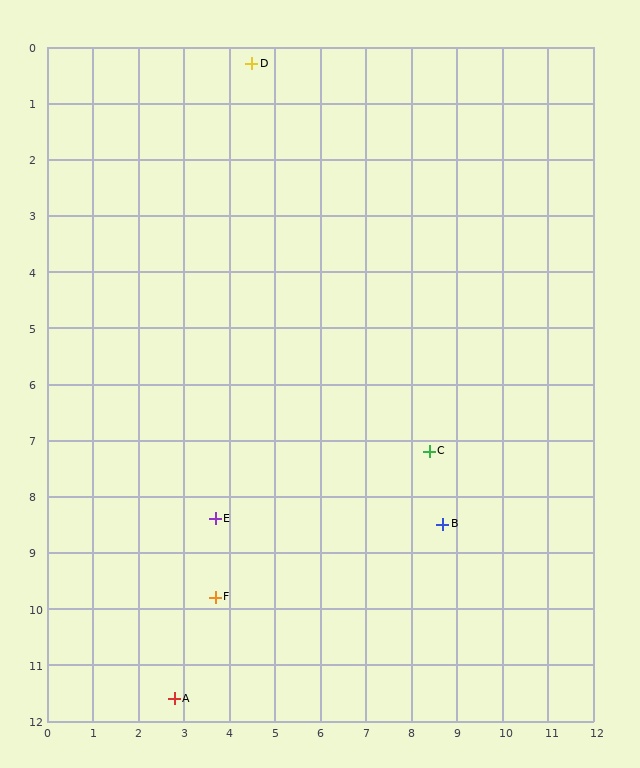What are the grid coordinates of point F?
Point F is at approximately (3.7, 9.8).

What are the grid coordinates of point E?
Point E is at approximately (3.7, 8.4).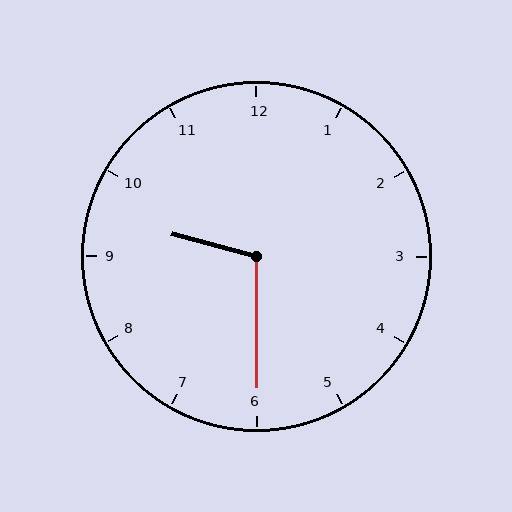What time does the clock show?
9:30.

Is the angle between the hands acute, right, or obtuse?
It is obtuse.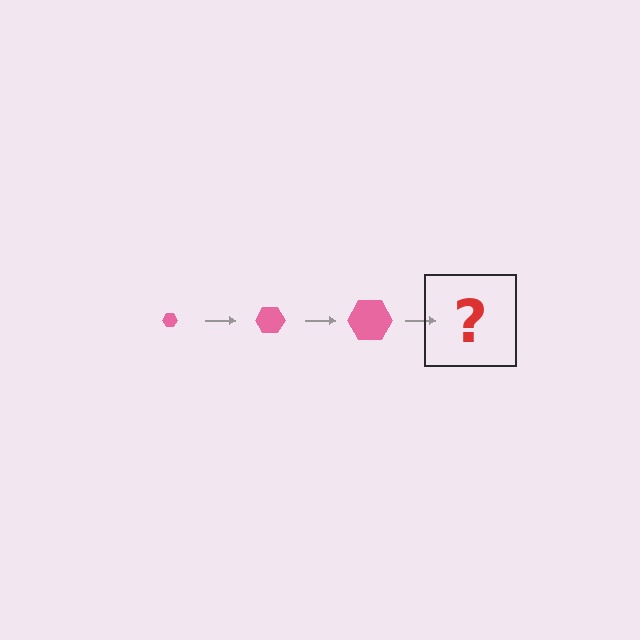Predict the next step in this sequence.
The next step is a pink hexagon, larger than the previous one.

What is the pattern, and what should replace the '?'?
The pattern is that the hexagon gets progressively larger each step. The '?' should be a pink hexagon, larger than the previous one.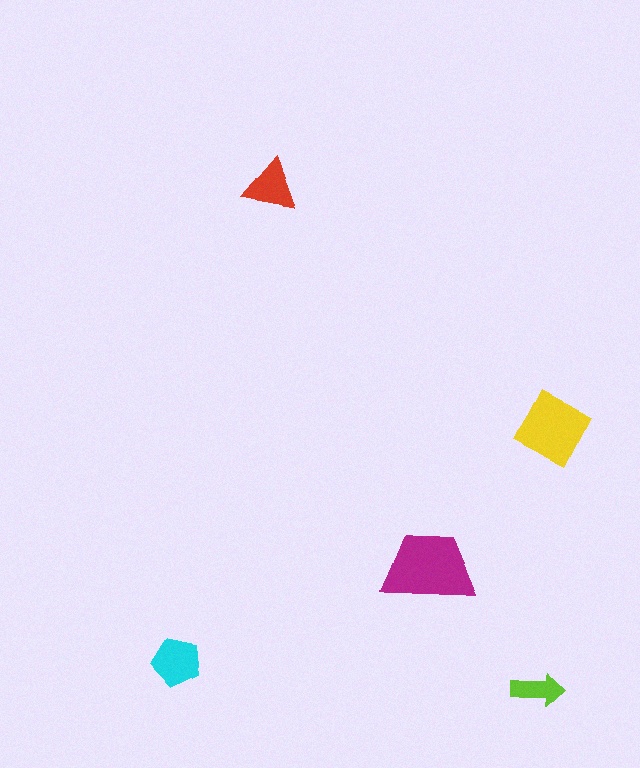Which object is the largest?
The magenta trapezoid.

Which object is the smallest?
The lime arrow.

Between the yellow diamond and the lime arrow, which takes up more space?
The yellow diamond.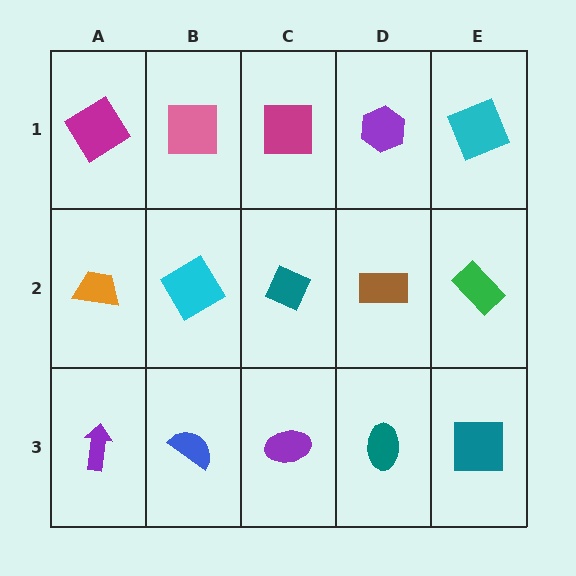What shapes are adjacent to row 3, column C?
A teal diamond (row 2, column C), a blue semicircle (row 3, column B), a teal ellipse (row 3, column D).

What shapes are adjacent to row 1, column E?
A green rectangle (row 2, column E), a purple hexagon (row 1, column D).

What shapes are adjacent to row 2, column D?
A purple hexagon (row 1, column D), a teal ellipse (row 3, column D), a teal diamond (row 2, column C), a green rectangle (row 2, column E).